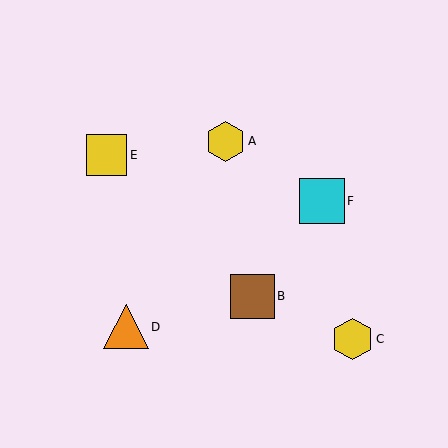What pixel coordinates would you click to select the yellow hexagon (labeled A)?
Click at (226, 141) to select the yellow hexagon A.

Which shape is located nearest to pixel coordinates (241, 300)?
The brown square (labeled B) at (252, 296) is nearest to that location.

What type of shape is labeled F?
Shape F is a cyan square.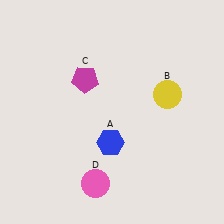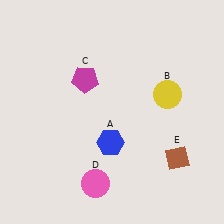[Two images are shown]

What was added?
A brown diamond (E) was added in Image 2.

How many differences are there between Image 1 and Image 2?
There is 1 difference between the two images.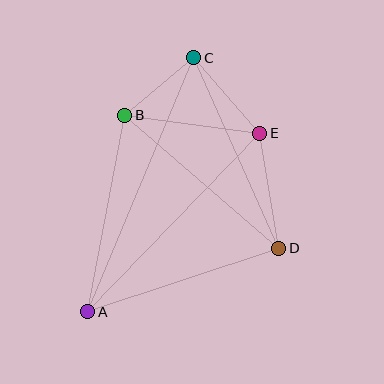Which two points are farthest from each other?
Points A and C are farthest from each other.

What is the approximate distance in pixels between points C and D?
The distance between C and D is approximately 209 pixels.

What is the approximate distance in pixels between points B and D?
The distance between B and D is approximately 203 pixels.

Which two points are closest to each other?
Points B and C are closest to each other.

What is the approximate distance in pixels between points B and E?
The distance between B and E is approximately 136 pixels.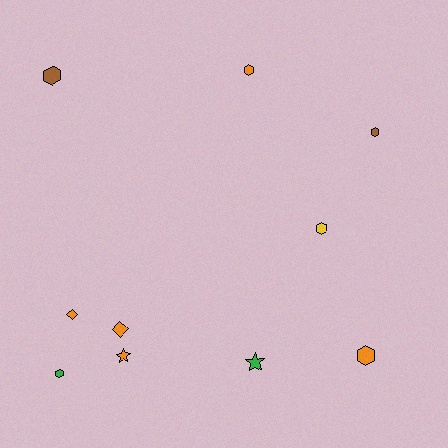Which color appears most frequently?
Orange, with 5 objects.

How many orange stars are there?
There is 1 orange star.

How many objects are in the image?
There are 10 objects.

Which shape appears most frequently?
Hexagon, with 6 objects.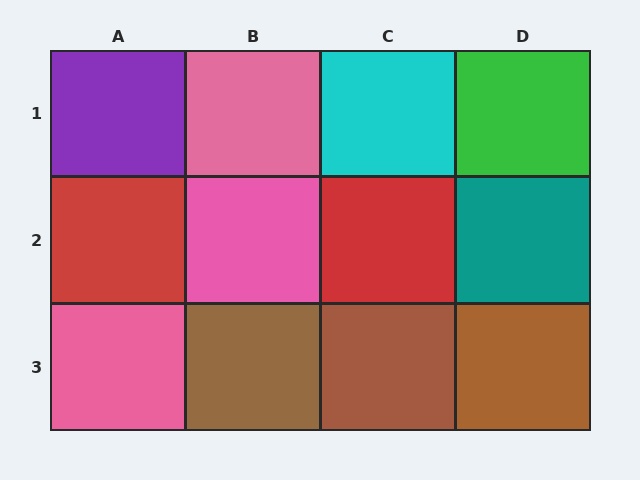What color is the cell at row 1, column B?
Pink.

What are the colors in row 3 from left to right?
Pink, brown, brown, brown.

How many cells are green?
1 cell is green.